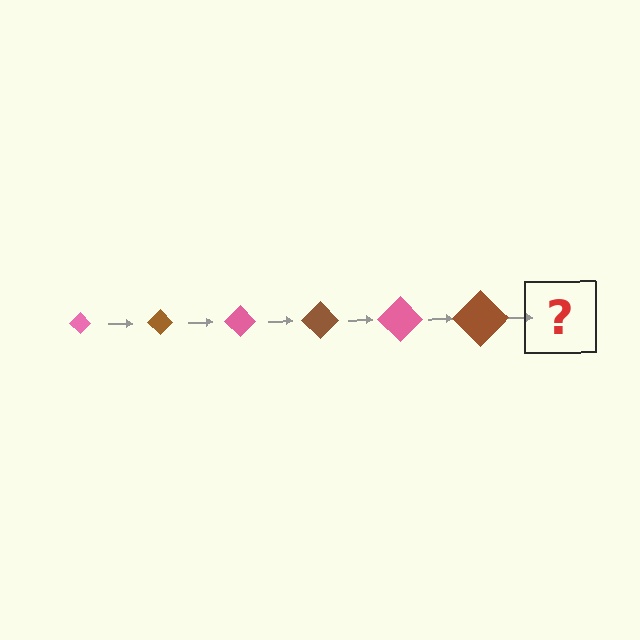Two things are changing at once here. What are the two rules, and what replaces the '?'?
The two rules are that the diamond grows larger each step and the color cycles through pink and brown. The '?' should be a pink diamond, larger than the previous one.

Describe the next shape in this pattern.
It should be a pink diamond, larger than the previous one.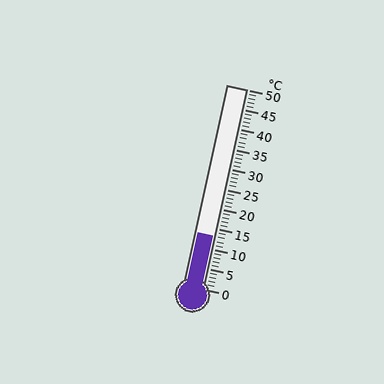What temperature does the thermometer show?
The thermometer shows approximately 13°C.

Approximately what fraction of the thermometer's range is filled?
The thermometer is filled to approximately 25% of its range.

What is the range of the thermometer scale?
The thermometer scale ranges from 0°C to 50°C.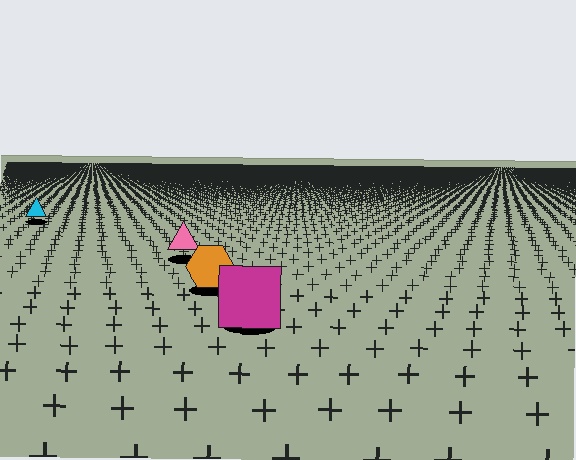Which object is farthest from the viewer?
The cyan triangle is farthest from the viewer. It appears smaller and the ground texture around it is denser.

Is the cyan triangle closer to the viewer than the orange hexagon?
No. The orange hexagon is closer — you can tell from the texture gradient: the ground texture is coarser near it.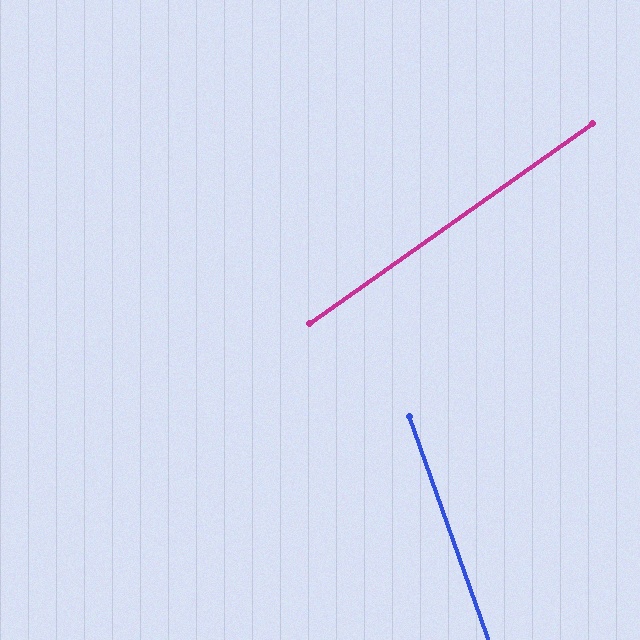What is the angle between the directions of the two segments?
Approximately 74 degrees.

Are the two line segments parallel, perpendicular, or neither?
Neither parallel nor perpendicular — they differ by about 74°.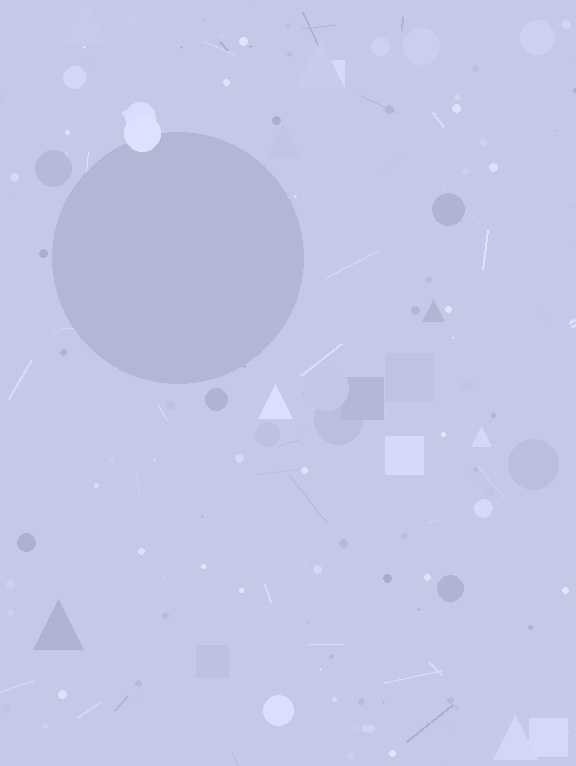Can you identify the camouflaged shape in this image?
The camouflaged shape is a circle.